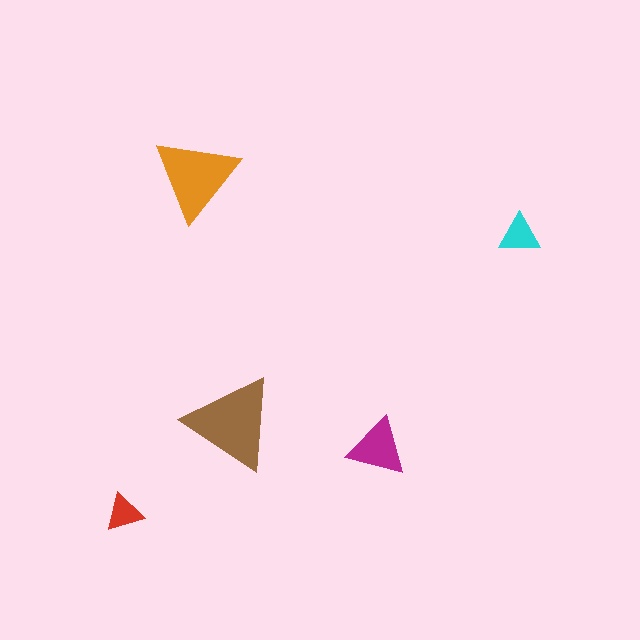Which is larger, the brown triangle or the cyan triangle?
The brown one.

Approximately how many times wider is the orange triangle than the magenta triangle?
About 1.5 times wider.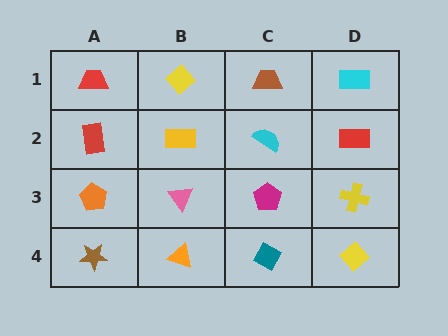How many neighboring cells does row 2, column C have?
4.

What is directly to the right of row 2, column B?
A cyan semicircle.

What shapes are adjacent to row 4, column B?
A pink triangle (row 3, column B), a brown star (row 4, column A), a teal diamond (row 4, column C).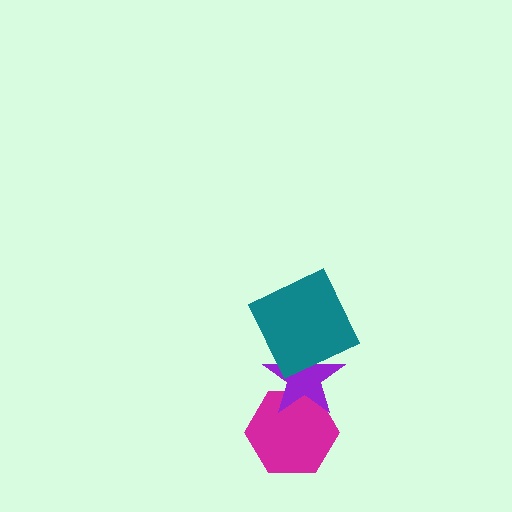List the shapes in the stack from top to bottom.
From top to bottom: the teal square, the purple star, the magenta hexagon.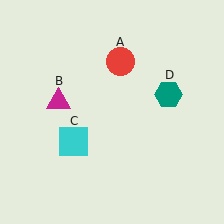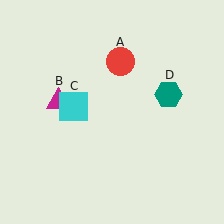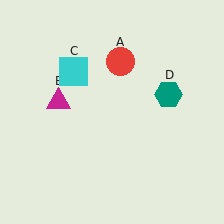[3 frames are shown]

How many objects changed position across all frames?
1 object changed position: cyan square (object C).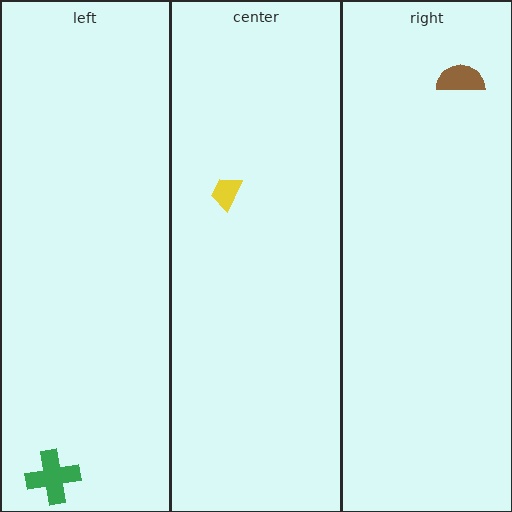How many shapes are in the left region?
1.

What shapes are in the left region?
The green cross.